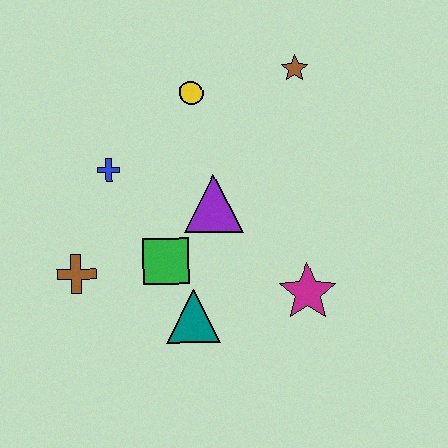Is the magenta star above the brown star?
No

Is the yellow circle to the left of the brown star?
Yes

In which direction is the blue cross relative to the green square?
The blue cross is above the green square.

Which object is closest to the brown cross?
The green square is closest to the brown cross.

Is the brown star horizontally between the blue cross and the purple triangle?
No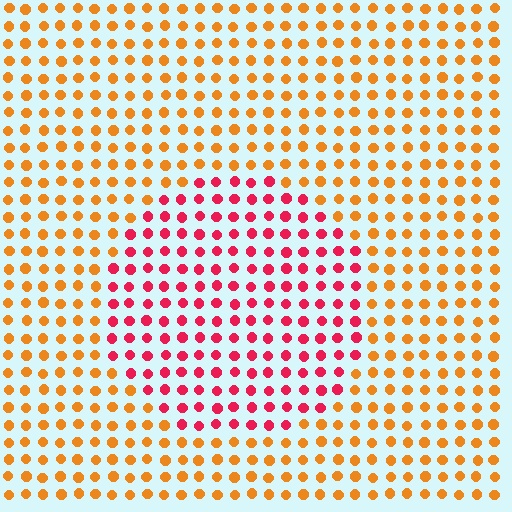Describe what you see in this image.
The image is filled with small orange elements in a uniform arrangement. A circle-shaped region is visible where the elements are tinted to a slightly different hue, forming a subtle color boundary.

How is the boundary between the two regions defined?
The boundary is defined purely by a slight shift in hue (about 47 degrees). Spacing, size, and orientation are identical on both sides.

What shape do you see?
I see a circle.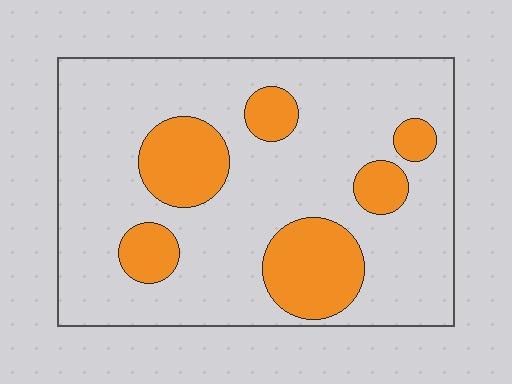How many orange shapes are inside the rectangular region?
6.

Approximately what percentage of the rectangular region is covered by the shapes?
Approximately 25%.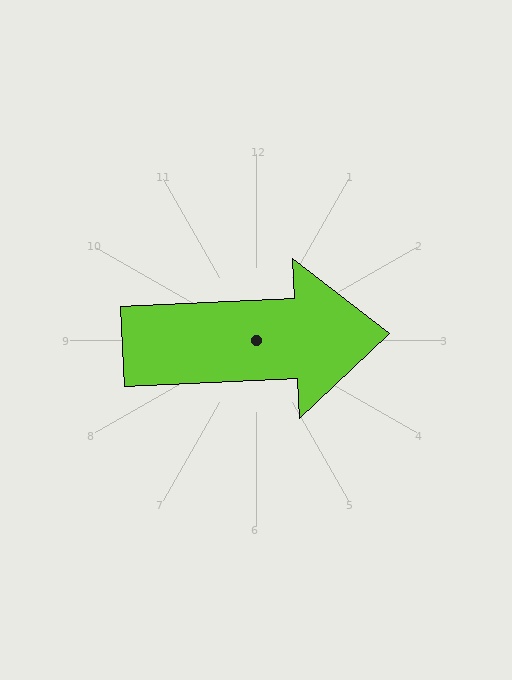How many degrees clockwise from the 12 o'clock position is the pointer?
Approximately 87 degrees.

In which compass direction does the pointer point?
East.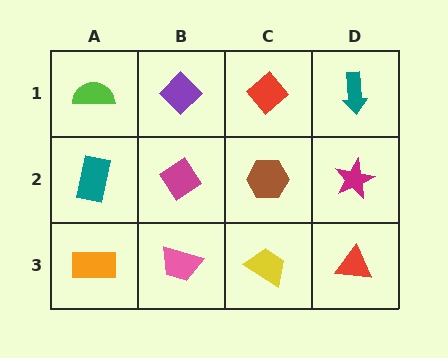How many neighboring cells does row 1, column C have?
3.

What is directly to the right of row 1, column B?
A red diamond.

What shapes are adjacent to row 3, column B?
A magenta diamond (row 2, column B), an orange rectangle (row 3, column A), a yellow trapezoid (row 3, column C).